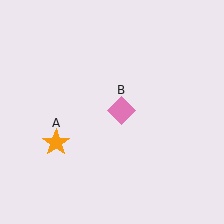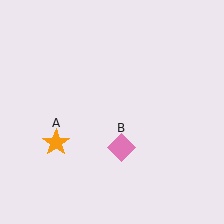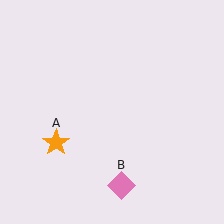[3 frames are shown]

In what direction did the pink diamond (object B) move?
The pink diamond (object B) moved down.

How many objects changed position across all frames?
1 object changed position: pink diamond (object B).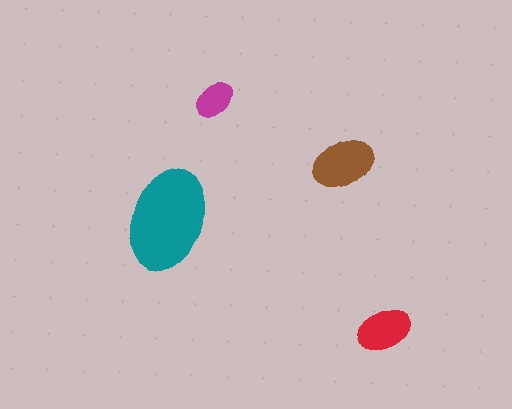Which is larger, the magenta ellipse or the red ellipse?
The red one.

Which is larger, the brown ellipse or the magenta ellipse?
The brown one.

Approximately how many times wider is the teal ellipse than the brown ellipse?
About 1.5 times wider.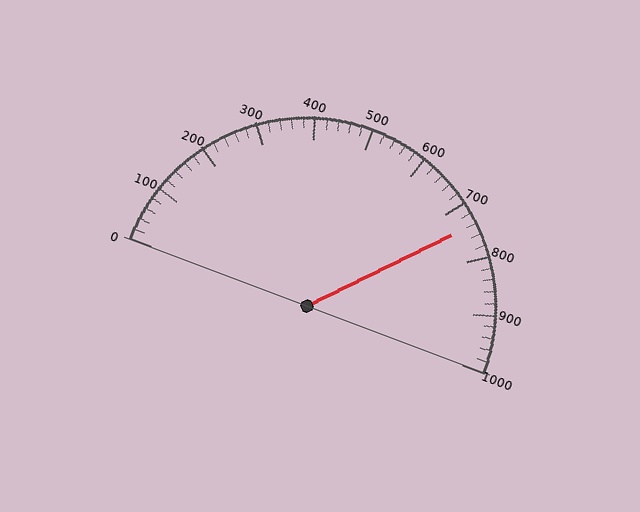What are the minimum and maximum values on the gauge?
The gauge ranges from 0 to 1000.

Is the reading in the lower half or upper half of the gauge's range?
The reading is in the upper half of the range (0 to 1000).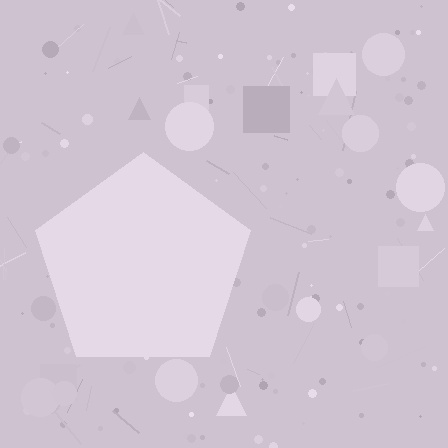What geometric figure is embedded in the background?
A pentagon is embedded in the background.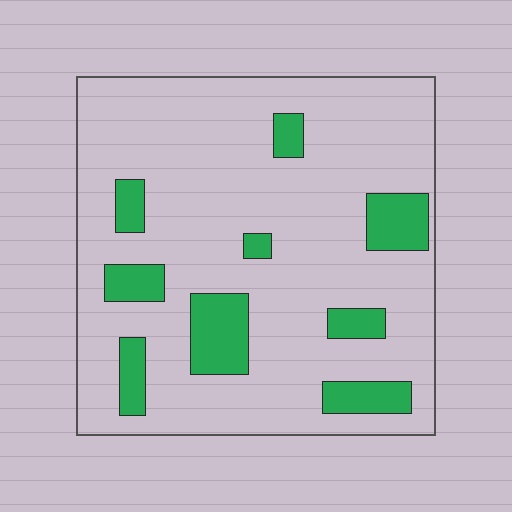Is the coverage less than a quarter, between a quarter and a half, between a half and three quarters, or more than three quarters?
Less than a quarter.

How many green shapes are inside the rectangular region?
9.